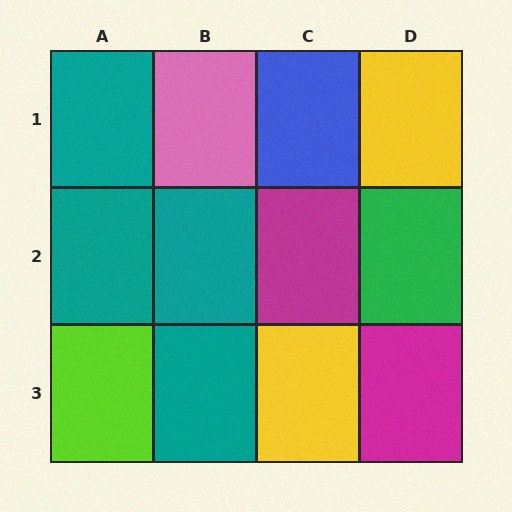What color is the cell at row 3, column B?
Teal.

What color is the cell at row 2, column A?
Teal.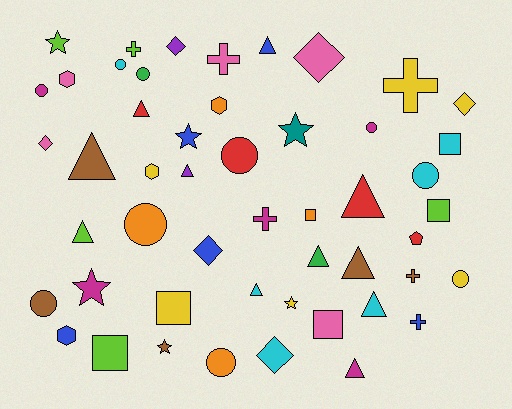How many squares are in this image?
There are 6 squares.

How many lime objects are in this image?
There are 5 lime objects.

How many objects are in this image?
There are 50 objects.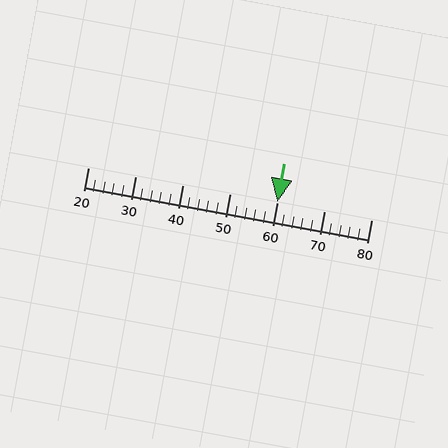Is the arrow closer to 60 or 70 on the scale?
The arrow is closer to 60.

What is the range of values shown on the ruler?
The ruler shows values from 20 to 80.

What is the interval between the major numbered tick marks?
The major tick marks are spaced 10 units apart.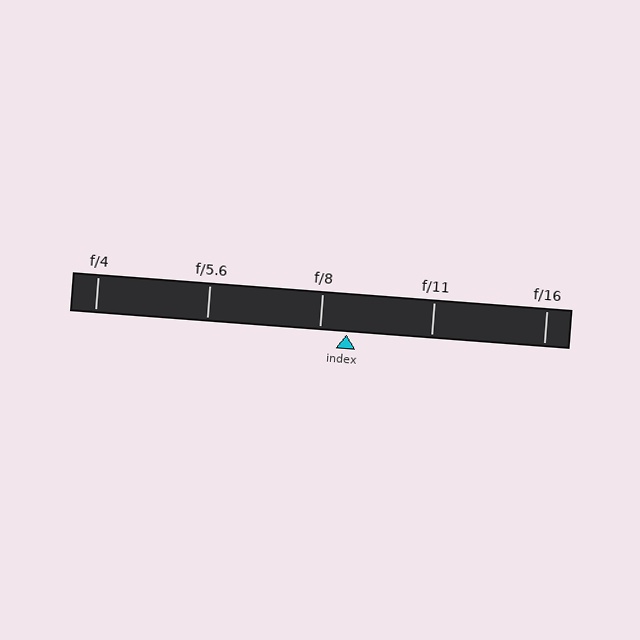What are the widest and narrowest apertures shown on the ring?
The widest aperture shown is f/4 and the narrowest is f/16.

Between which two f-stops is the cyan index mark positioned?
The index mark is between f/8 and f/11.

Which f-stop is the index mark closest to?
The index mark is closest to f/8.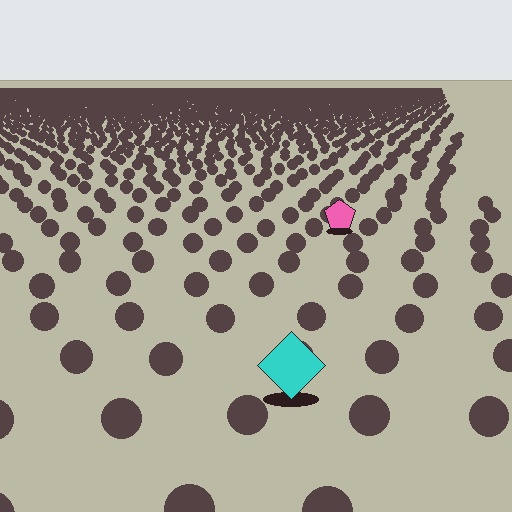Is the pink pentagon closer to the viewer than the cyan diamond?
No. The cyan diamond is closer — you can tell from the texture gradient: the ground texture is coarser near it.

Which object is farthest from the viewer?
The pink pentagon is farthest from the viewer. It appears smaller and the ground texture around it is denser.